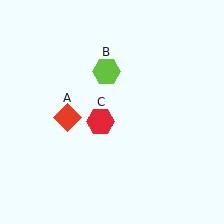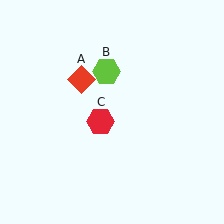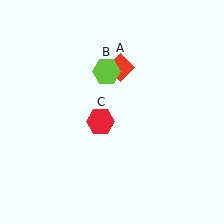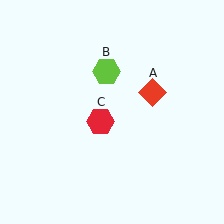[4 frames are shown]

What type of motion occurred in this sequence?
The red diamond (object A) rotated clockwise around the center of the scene.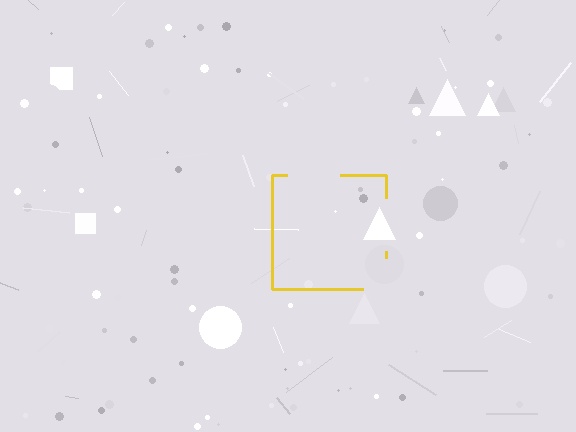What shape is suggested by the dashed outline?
The dashed outline suggests a square.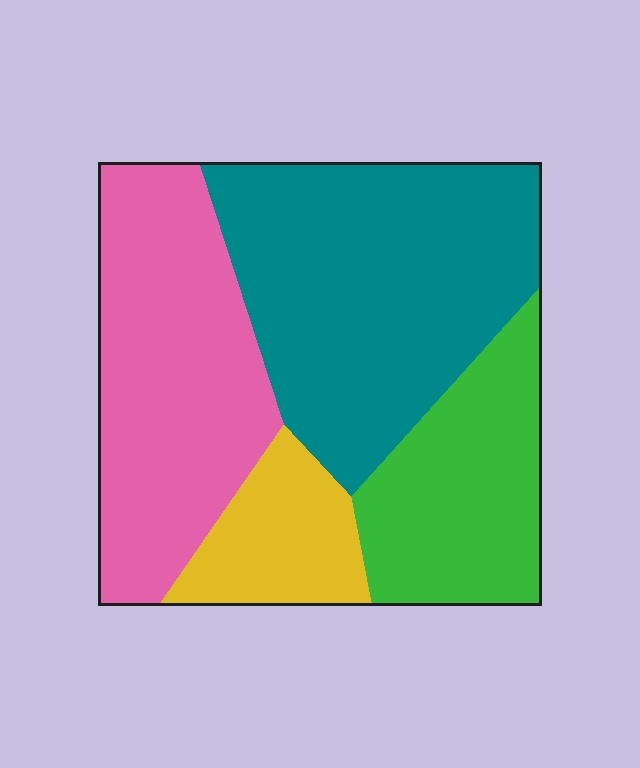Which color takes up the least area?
Yellow, at roughly 10%.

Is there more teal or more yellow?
Teal.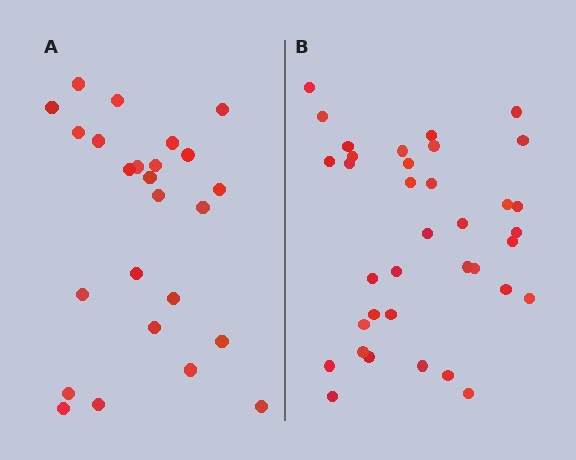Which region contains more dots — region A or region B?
Region B (the right region) has more dots.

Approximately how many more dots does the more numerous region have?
Region B has roughly 12 or so more dots than region A.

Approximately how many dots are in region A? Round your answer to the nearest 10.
About 20 dots. (The exact count is 25, which rounds to 20.)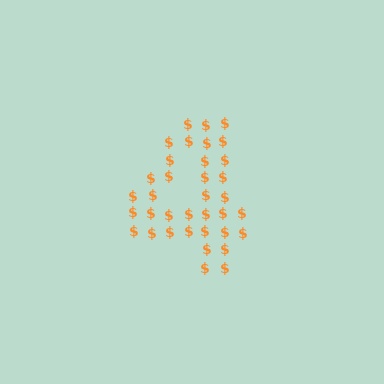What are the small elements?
The small elements are dollar signs.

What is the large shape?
The large shape is the digit 4.